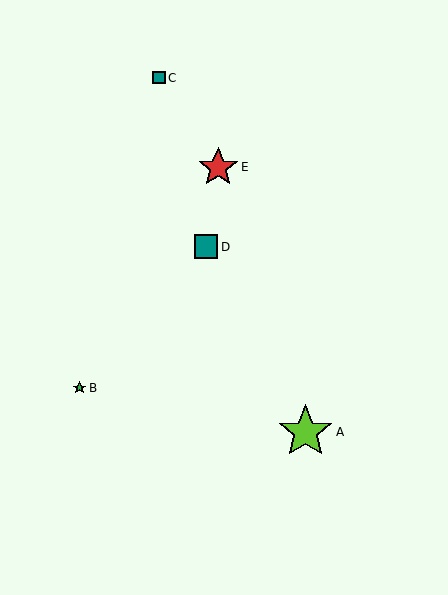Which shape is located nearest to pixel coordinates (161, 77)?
The teal square (labeled C) at (159, 78) is nearest to that location.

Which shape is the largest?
The lime star (labeled A) is the largest.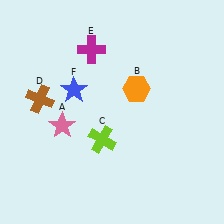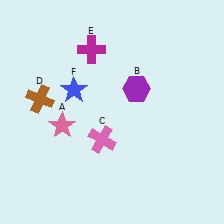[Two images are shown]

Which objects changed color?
B changed from orange to purple. C changed from lime to pink.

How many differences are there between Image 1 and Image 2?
There are 2 differences between the two images.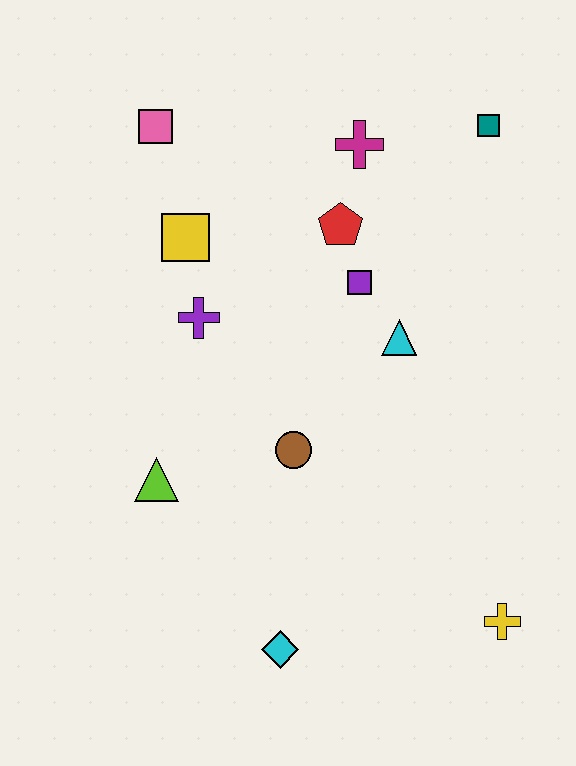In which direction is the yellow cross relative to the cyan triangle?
The yellow cross is below the cyan triangle.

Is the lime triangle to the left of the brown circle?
Yes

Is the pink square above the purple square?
Yes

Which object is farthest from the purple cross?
The yellow cross is farthest from the purple cross.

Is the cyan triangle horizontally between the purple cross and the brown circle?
No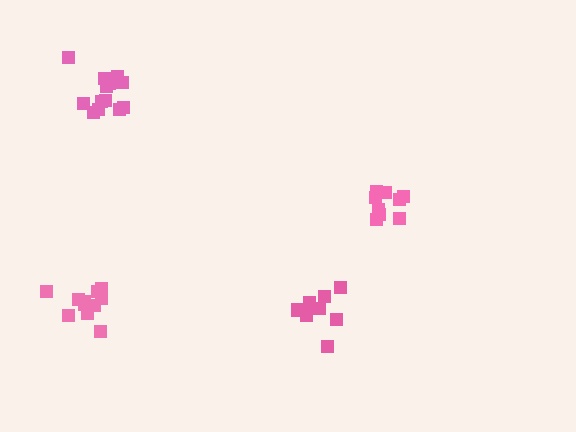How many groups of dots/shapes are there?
There are 4 groups.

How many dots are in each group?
Group 1: 9 dots, Group 2: 12 dots, Group 3: 8 dots, Group 4: 14 dots (43 total).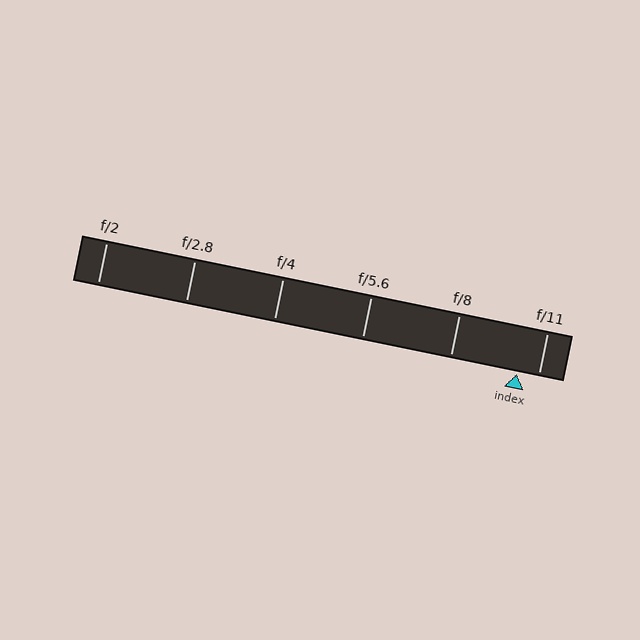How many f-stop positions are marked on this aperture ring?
There are 6 f-stop positions marked.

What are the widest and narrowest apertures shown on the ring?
The widest aperture shown is f/2 and the narrowest is f/11.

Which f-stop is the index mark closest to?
The index mark is closest to f/11.